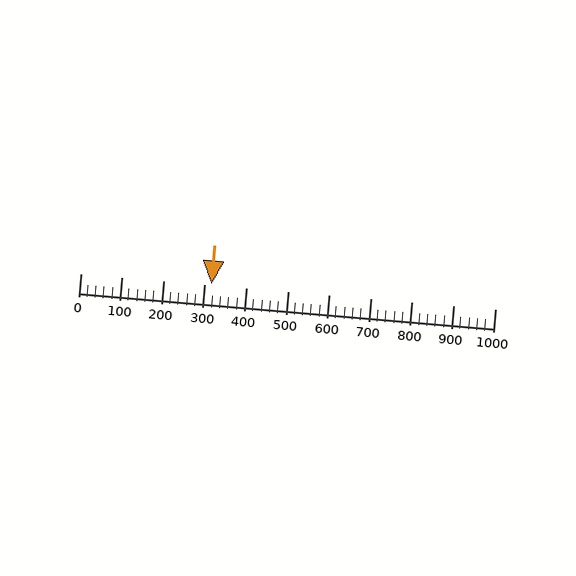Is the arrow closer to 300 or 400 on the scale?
The arrow is closer to 300.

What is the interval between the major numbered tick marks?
The major tick marks are spaced 100 units apart.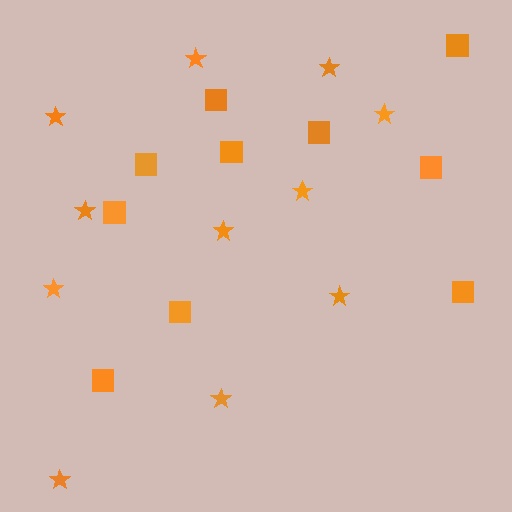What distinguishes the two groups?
There are 2 groups: one group of squares (10) and one group of stars (11).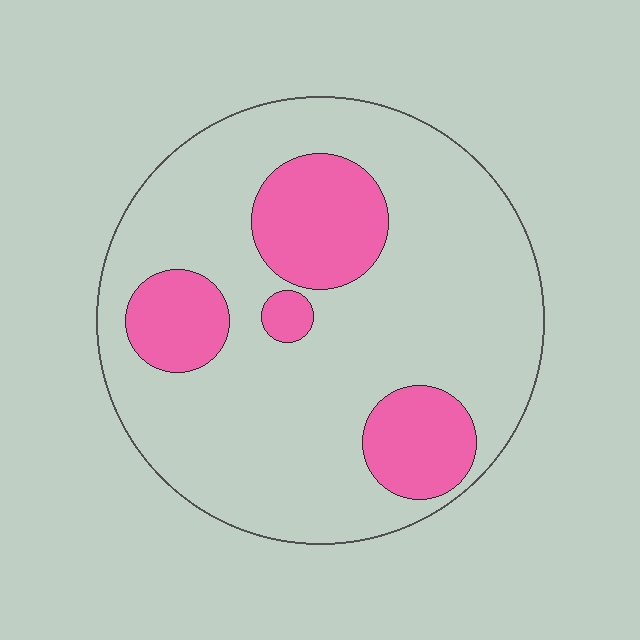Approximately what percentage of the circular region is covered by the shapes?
Approximately 25%.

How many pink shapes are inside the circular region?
4.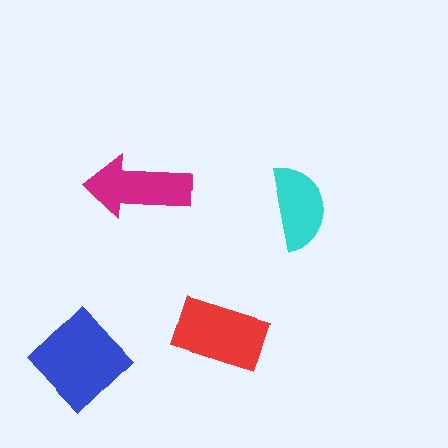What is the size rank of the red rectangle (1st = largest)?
2nd.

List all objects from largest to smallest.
The blue diamond, the red rectangle, the magenta arrow, the cyan semicircle.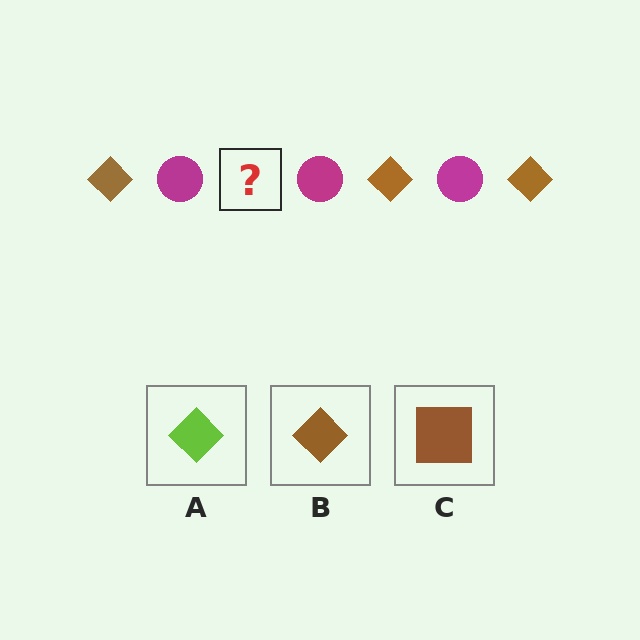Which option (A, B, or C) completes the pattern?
B.